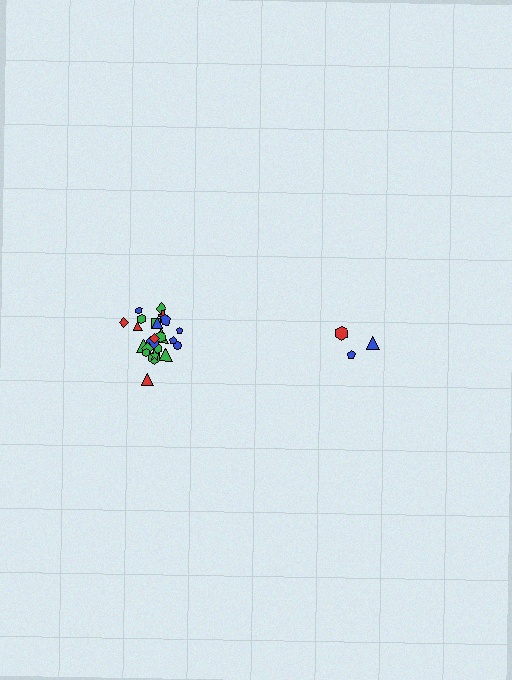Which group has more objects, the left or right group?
The left group.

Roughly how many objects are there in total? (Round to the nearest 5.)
Roughly 30 objects in total.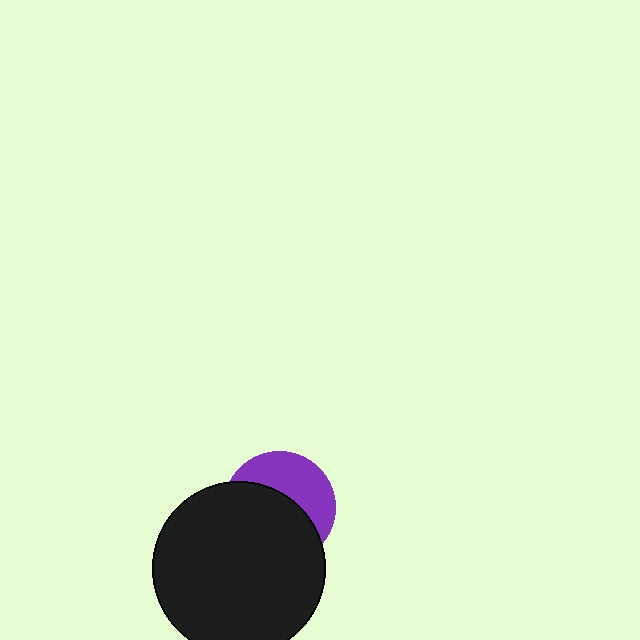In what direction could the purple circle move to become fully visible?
The purple circle could move up. That would shift it out from behind the black circle entirely.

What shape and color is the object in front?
The object in front is a black circle.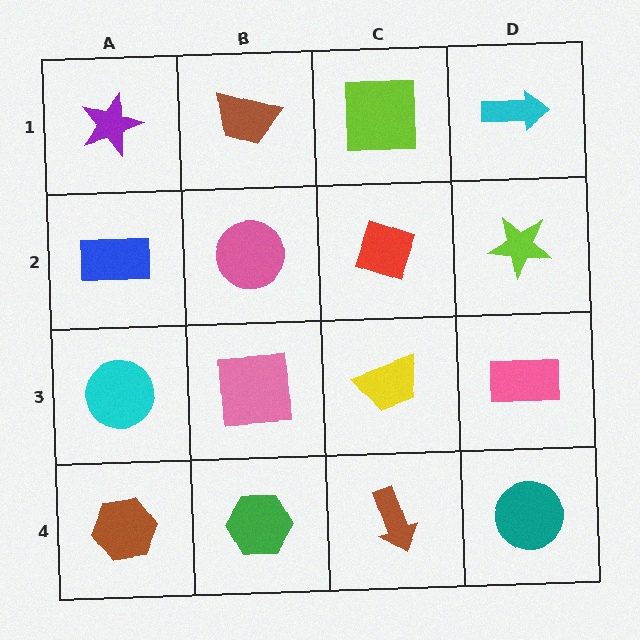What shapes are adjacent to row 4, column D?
A pink rectangle (row 3, column D), a brown arrow (row 4, column C).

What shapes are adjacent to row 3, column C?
A red diamond (row 2, column C), a brown arrow (row 4, column C), a pink square (row 3, column B), a pink rectangle (row 3, column D).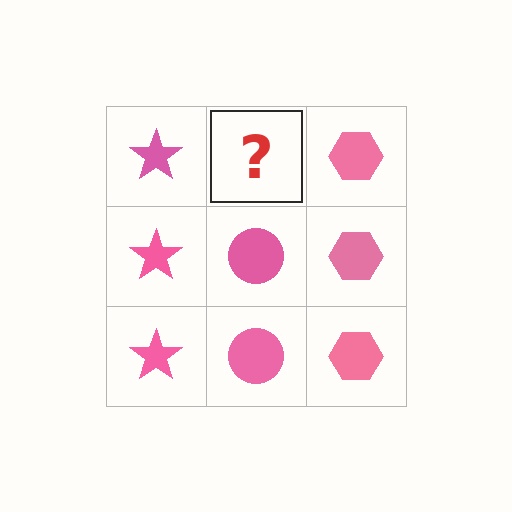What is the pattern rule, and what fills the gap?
The rule is that each column has a consistent shape. The gap should be filled with a pink circle.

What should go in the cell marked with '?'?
The missing cell should contain a pink circle.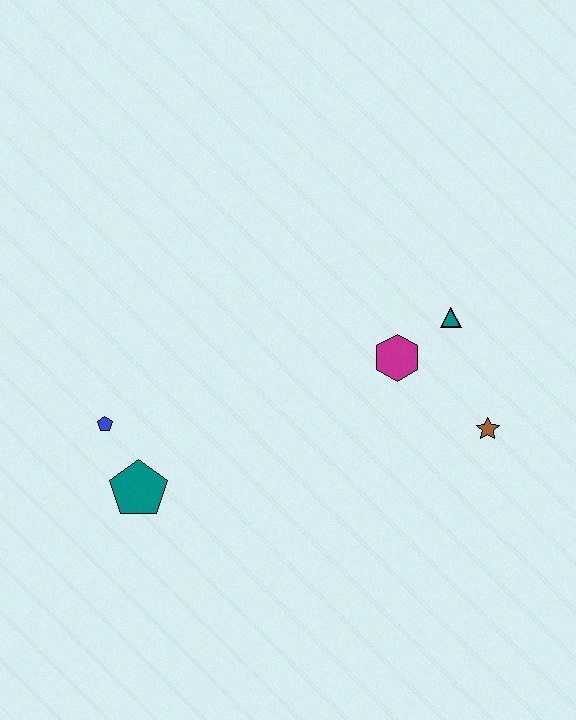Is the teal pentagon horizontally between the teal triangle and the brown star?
No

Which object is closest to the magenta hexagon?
The teal triangle is closest to the magenta hexagon.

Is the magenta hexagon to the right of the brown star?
No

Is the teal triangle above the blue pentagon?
Yes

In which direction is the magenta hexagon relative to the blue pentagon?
The magenta hexagon is to the right of the blue pentagon.